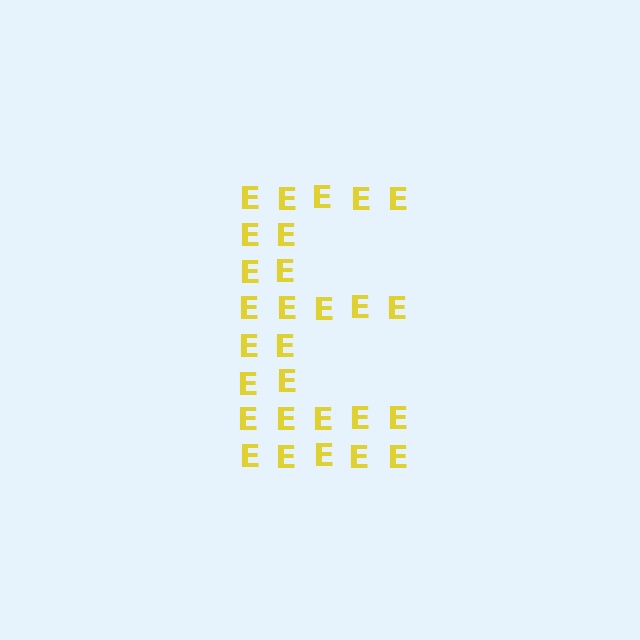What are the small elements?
The small elements are letter E's.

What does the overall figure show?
The overall figure shows the letter E.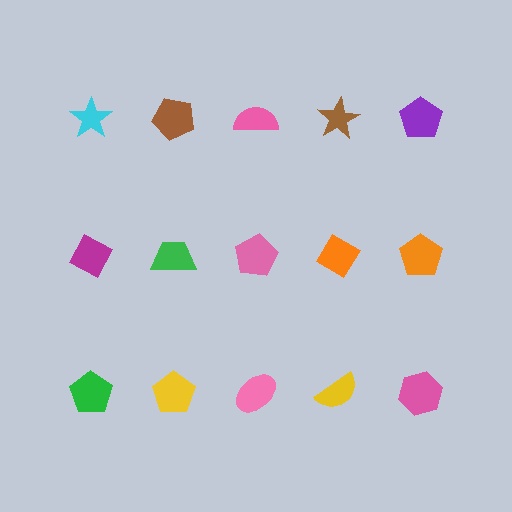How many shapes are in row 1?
5 shapes.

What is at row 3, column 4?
A yellow semicircle.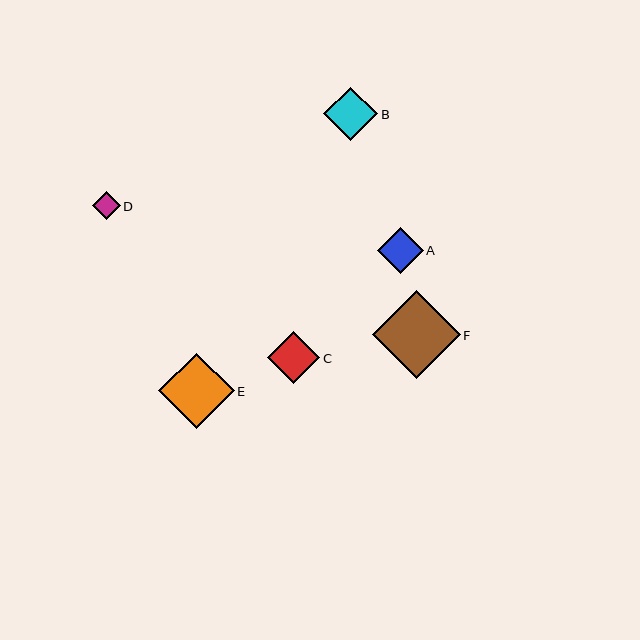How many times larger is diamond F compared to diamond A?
Diamond F is approximately 1.9 times the size of diamond A.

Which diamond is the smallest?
Diamond D is the smallest with a size of approximately 28 pixels.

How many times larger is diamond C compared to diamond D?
Diamond C is approximately 1.8 times the size of diamond D.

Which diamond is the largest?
Diamond F is the largest with a size of approximately 88 pixels.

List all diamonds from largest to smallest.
From largest to smallest: F, E, B, C, A, D.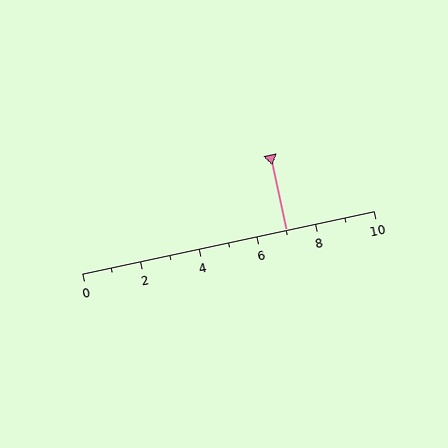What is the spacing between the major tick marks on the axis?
The major ticks are spaced 2 apart.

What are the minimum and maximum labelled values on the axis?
The axis runs from 0 to 10.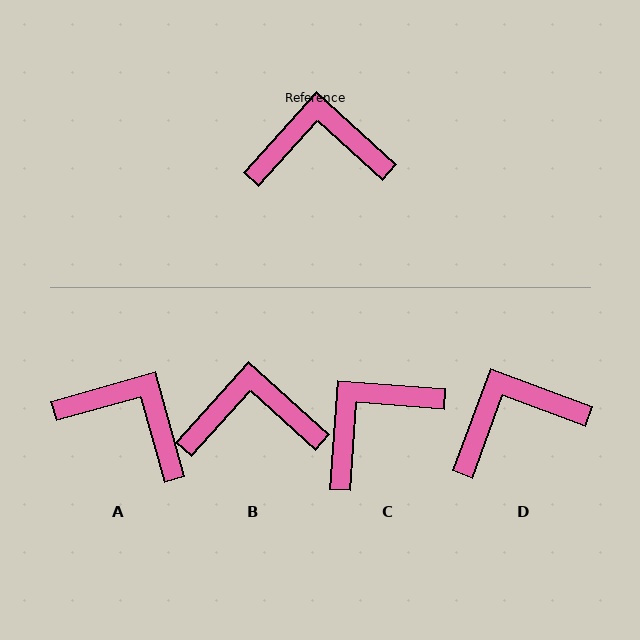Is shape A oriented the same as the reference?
No, it is off by about 32 degrees.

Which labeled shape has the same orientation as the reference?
B.